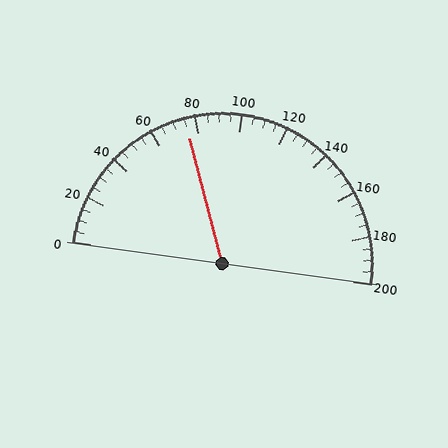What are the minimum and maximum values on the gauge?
The gauge ranges from 0 to 200.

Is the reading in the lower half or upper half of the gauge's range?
The reading is in the lower half of the range (0 to 200).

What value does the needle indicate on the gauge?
The needle indicates approximately 75.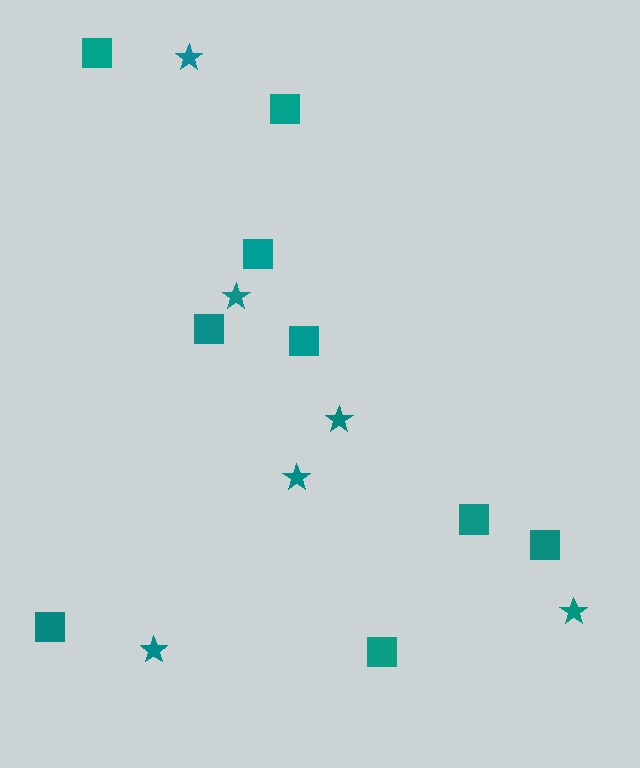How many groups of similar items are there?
There are 2 groups: one group of squares (9) and one group of stars (6).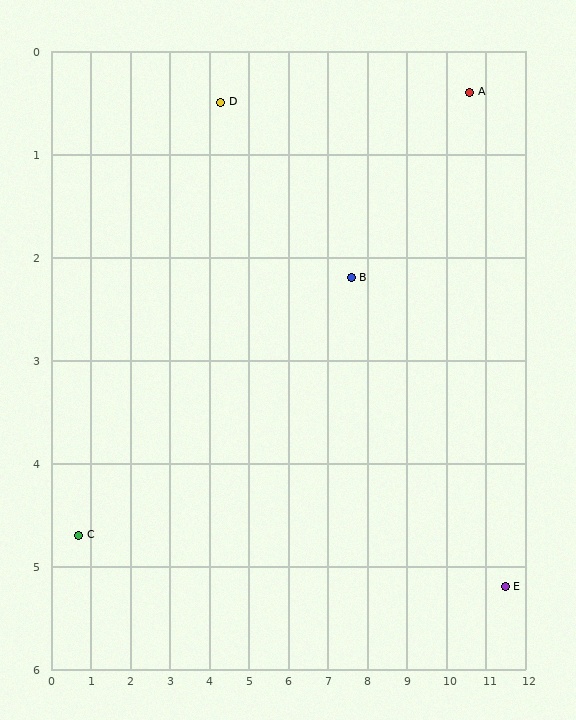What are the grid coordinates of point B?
Point B is at approximately (7.6, 2.2).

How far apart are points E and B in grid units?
Points E and B are about 4.9 grid units apart.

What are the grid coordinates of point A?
Point A is at approximately (10.6, 0.4).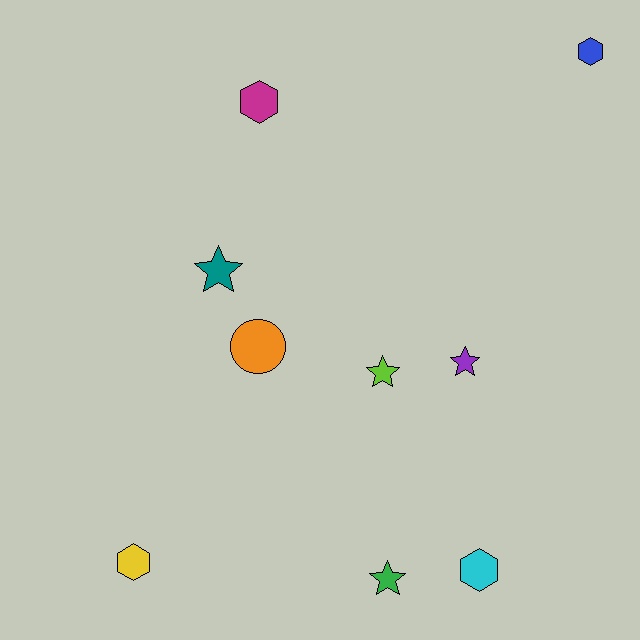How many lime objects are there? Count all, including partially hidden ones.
There is 1 lime object.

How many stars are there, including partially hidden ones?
There are 4 stars.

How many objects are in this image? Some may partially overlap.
There are 9 objects.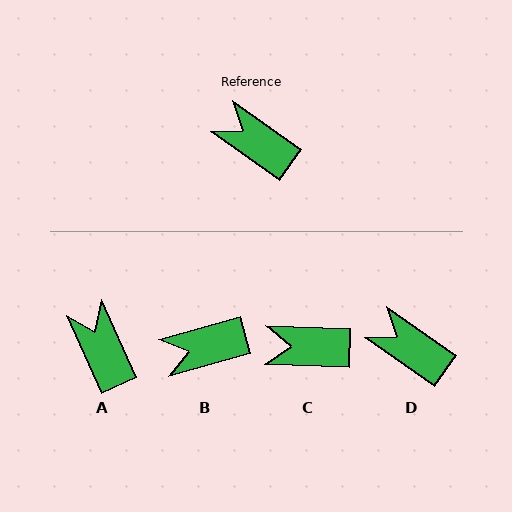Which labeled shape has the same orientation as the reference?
D.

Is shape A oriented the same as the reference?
No, it is off by about 30 degrees.